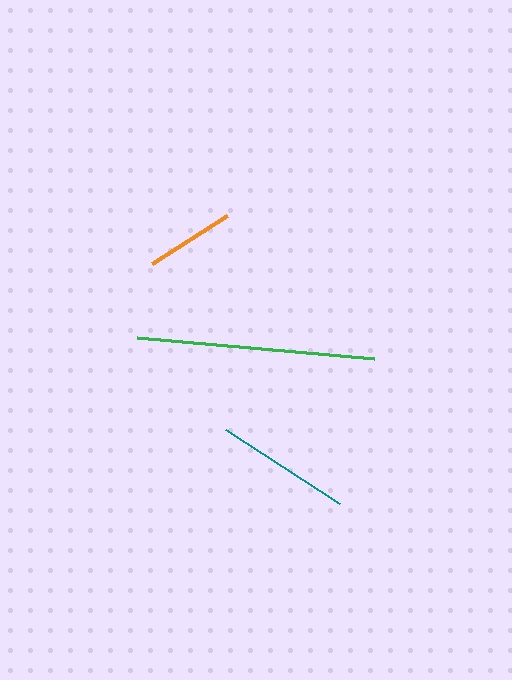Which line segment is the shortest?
The orange line is the shortest at approximately 89 pixels.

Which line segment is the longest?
The green line is the longest at approximately 238 pixels.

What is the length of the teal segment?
The teal segment is approximately 136 pixels long.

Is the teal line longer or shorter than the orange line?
The teal line is longer than the orange line.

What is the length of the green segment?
The green segment is approximately 238 pixels long.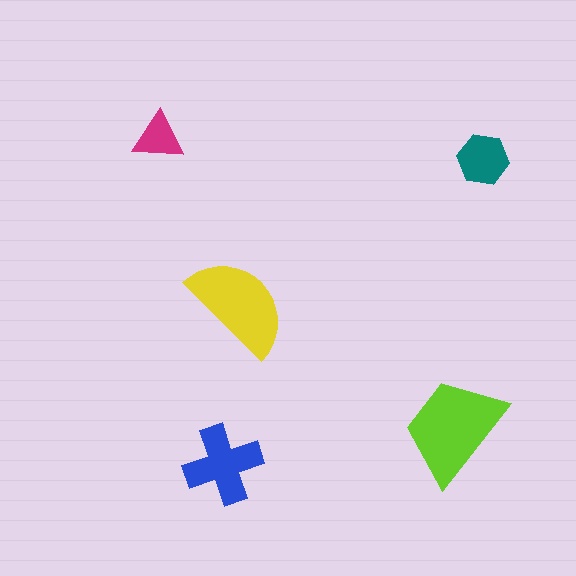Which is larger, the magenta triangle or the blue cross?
The blue cross.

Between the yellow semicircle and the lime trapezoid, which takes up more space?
The lime trapezoid.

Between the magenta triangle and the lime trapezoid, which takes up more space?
The lime trapezoid.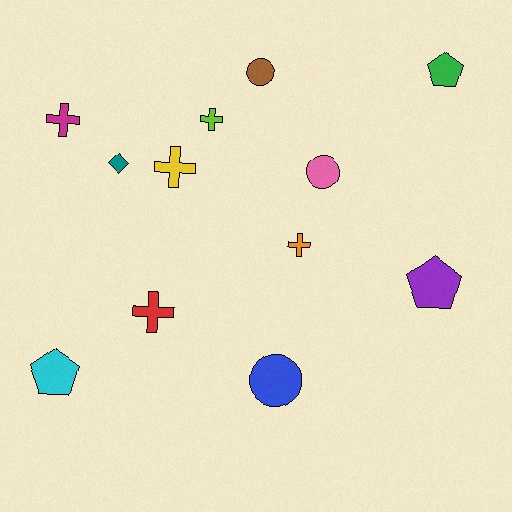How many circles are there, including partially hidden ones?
There are 3 circles.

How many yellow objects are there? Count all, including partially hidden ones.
There is 1 yellow object.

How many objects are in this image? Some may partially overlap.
There are 12 objects.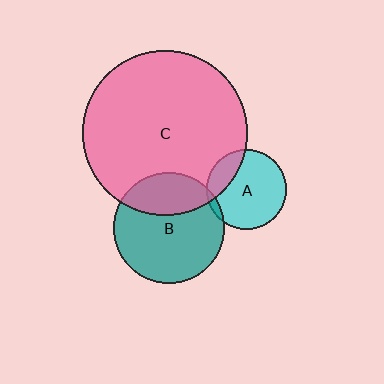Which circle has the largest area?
Circle C (pink).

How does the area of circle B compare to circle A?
Approximately 1.9 times.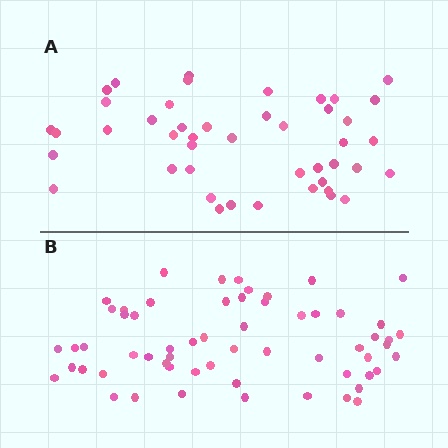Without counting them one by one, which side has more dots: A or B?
Region B (the bottom region) has more dots.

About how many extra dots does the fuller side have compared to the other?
Region B has approximately 15 more dots than region A.